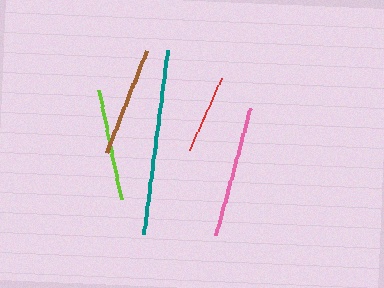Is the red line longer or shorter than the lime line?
The lime line is longer than the red line.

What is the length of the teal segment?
The teal segment is approximately 186 pixels long.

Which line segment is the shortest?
The red line is the shortest at approximately 78 pixels.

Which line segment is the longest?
The teal line is the longest at approximately 186 pixels.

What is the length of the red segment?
The red segment is approximately 78 pixels long.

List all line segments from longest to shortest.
From longest to shortest: teal, pink, lime, brown, red.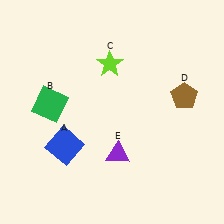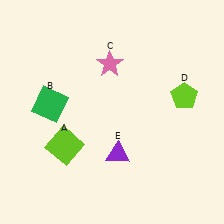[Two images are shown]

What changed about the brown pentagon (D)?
In Image 1, D is brown. In Image 2, it changed to lime.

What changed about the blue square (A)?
In Image 1, A is blue. In Image 2, it changed to lime.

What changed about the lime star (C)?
In Image 1, C is lime. In Image 2, it changed to pink.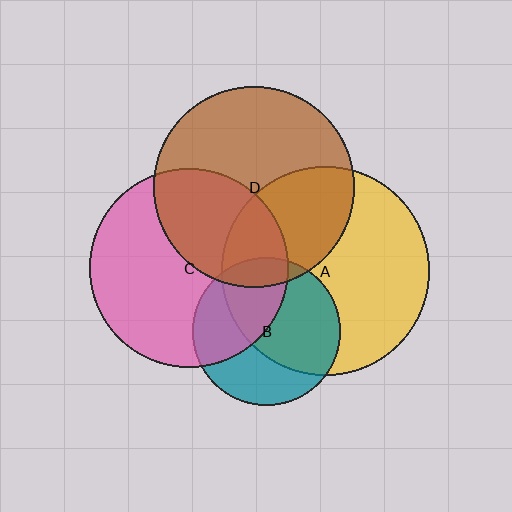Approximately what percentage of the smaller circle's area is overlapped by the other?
Approximately 35%.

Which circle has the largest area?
Circle A (yellow).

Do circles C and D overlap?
Yes.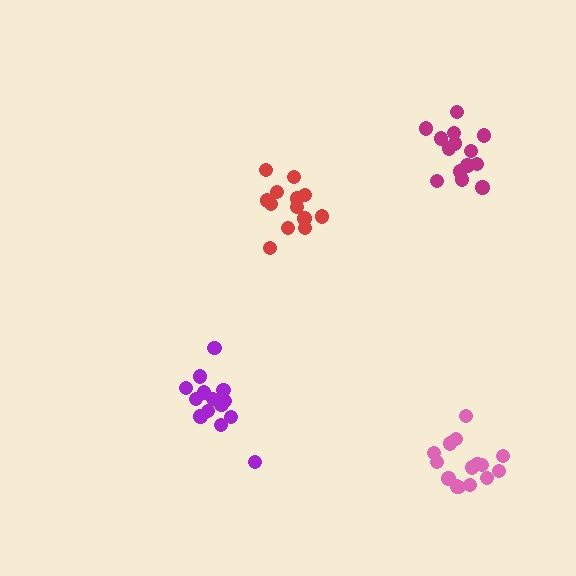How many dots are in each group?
Group 1: 13 dots, Group 2: 14 dots, Group 3: 14 dots, Group 4: 15 dots (56 total).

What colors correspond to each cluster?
The clusters are colored: red, purple, magenta, pink.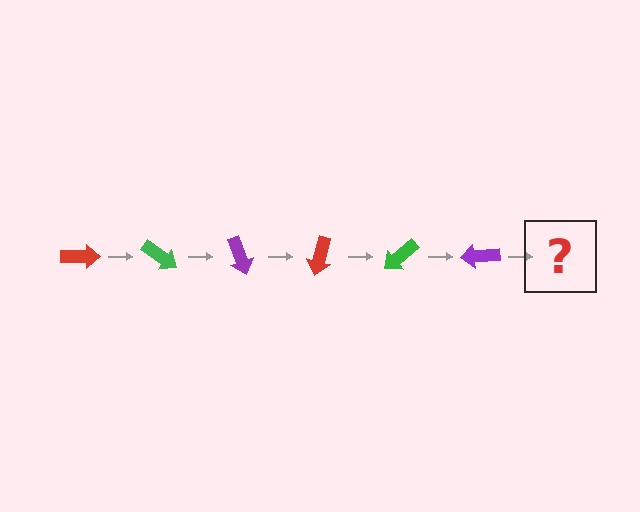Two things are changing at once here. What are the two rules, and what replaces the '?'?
The two rules are that it rotates 35 degrees each step and the color cycles through red, green, and purple. The '?' should be a red arrow, rotated 210 degrees from the start.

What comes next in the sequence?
The next element should be a red arrow, rotated 210 degrees from the start.